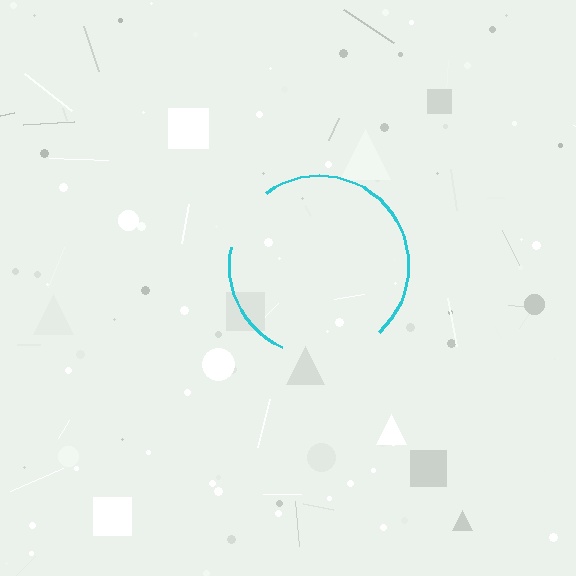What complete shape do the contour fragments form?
The contour fragments form a circle.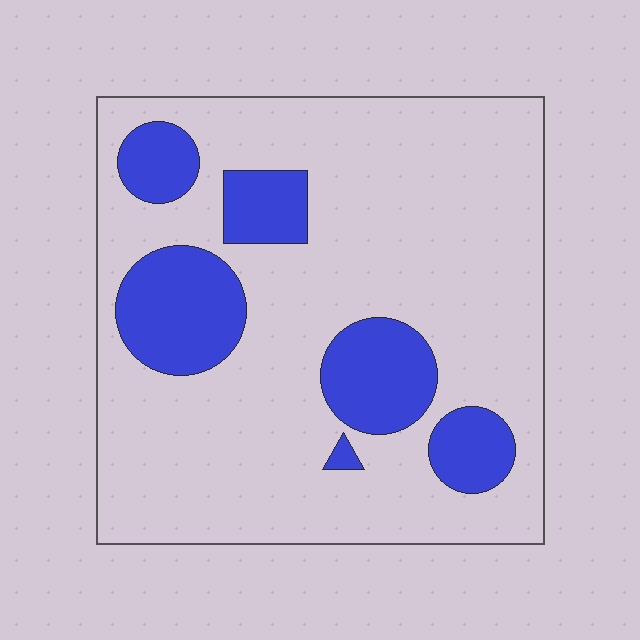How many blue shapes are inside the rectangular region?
6.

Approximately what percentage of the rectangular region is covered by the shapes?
Approximately 20%.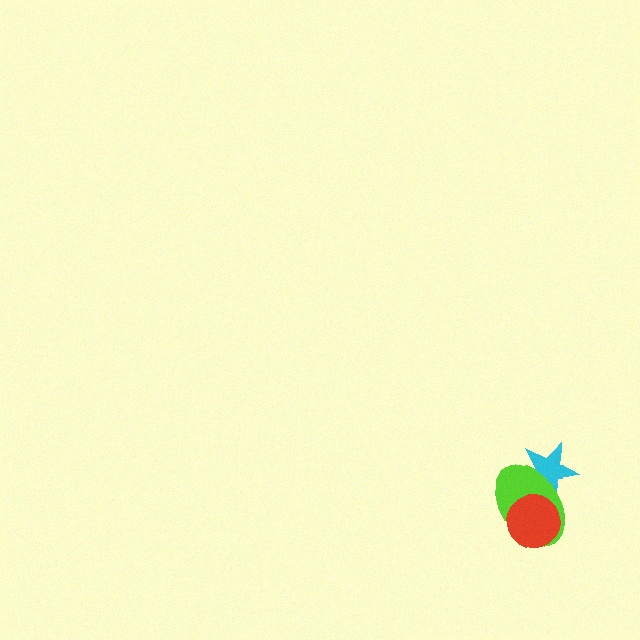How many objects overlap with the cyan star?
1 object overlaps with the cyan star.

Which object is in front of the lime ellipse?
The red circle is in front of the lime ellipse.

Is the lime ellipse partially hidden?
Yes, it is partially covered by another shape.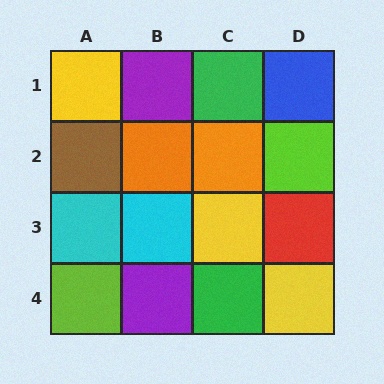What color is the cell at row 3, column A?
Cyan.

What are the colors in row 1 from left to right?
Yellow, purple, green, blue.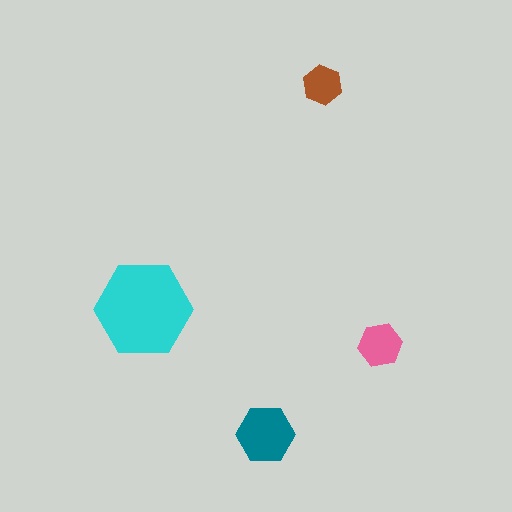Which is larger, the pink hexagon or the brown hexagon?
The pink one.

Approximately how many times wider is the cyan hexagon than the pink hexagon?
About 2 times wider.